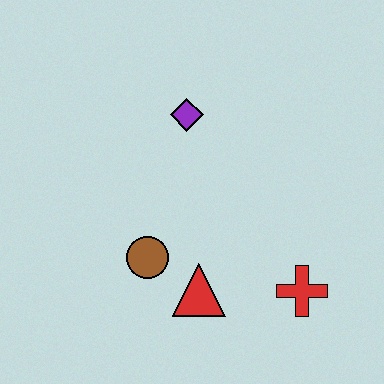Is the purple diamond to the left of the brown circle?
No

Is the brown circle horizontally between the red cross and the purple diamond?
No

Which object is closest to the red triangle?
The brown circle is closest to the red triangle.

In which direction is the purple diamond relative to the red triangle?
The purple diamond is above the red triangle.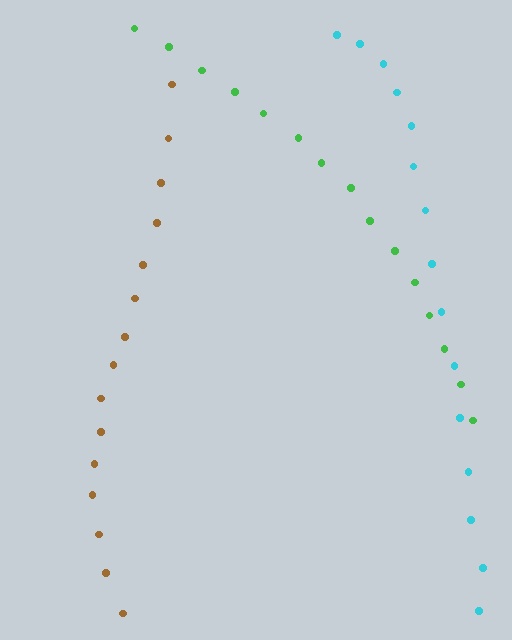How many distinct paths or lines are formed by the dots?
There are 3 distinct paths.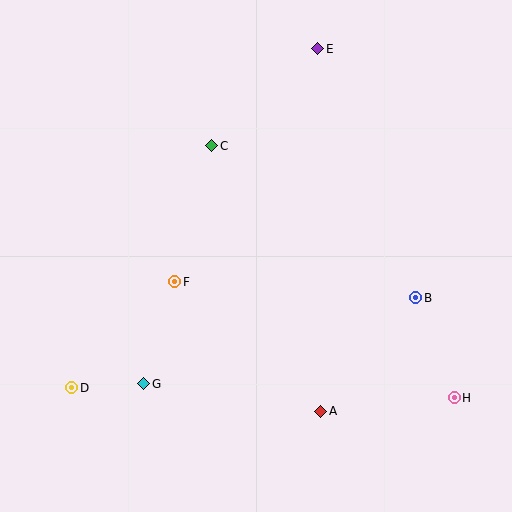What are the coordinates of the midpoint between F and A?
The midpoint between F and A is at (248, 347).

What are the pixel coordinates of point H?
Point H is at (454, 398).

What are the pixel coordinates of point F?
Point F is at (175, 282).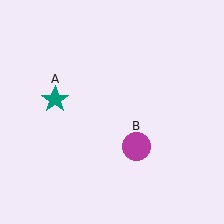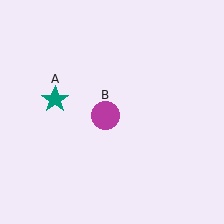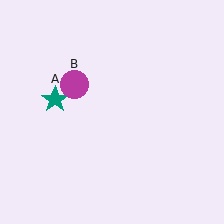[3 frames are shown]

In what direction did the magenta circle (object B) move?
The magenta circle (object B) moved up and to the left.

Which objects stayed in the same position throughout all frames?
Teal star (object A) remained stationary.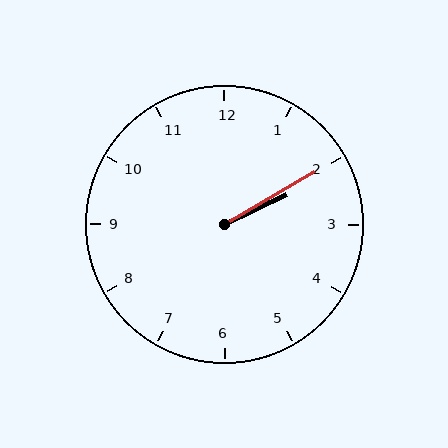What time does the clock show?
2:10.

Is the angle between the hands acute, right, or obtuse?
It is acute.